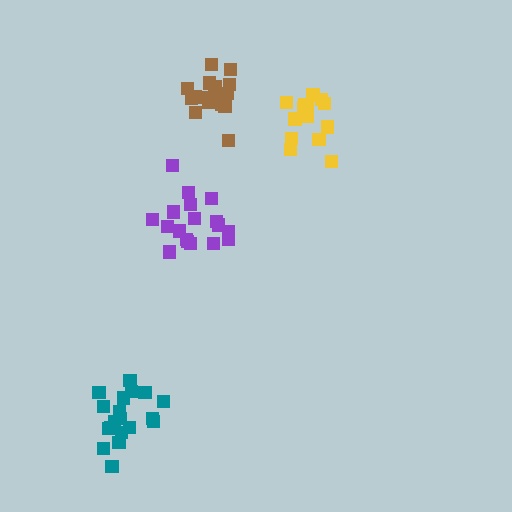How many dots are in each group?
Group 1: 19 dots, Group 2: 15 dots, Group 3: 18 dots, Group 4: 18 dots (70 total).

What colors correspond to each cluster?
The clusters are colored: teal, yellow, brown, purple.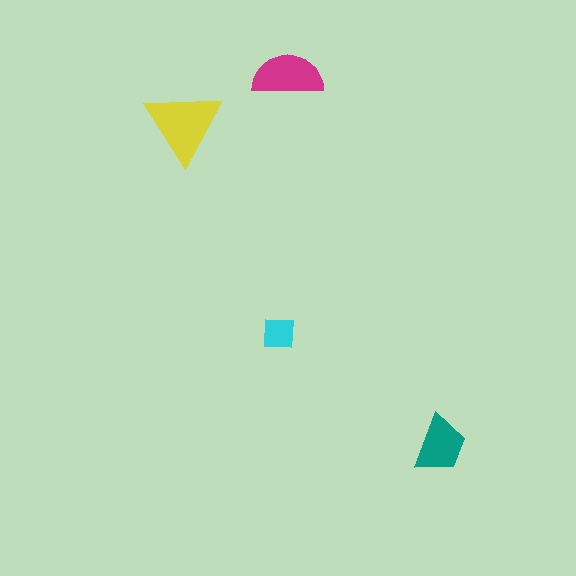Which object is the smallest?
The cyan square.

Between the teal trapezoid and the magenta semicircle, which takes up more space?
The magenta semicircle.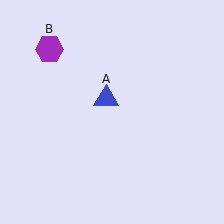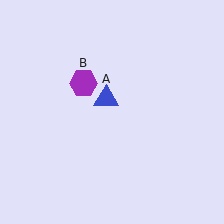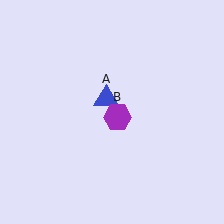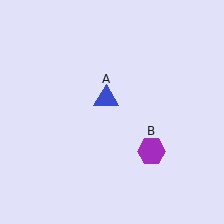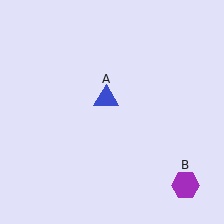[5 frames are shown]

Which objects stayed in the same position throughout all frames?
Blue triangle (object A) remained stationary.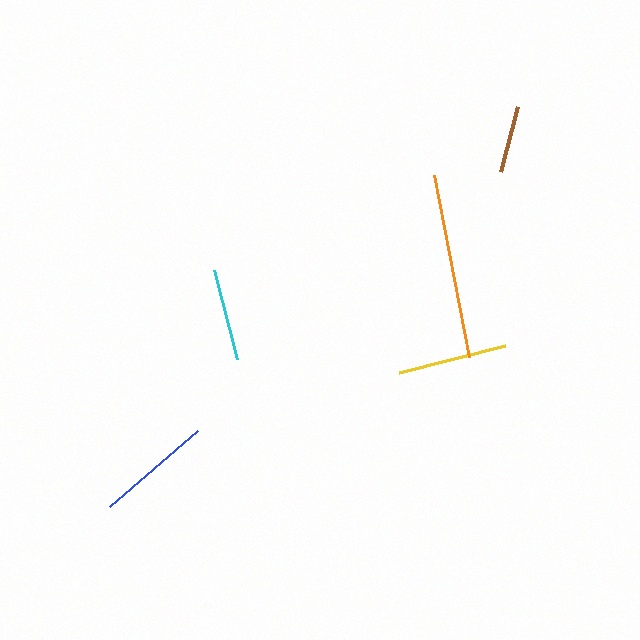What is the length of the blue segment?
The blue segment is approximately 117 pixels long.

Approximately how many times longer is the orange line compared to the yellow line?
The orange line is approximately 1.7 times the length of the yellow line.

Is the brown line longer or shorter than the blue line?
The blue line is longer than the brown line.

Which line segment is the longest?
The orange line is the longest at approximately 185 pixels.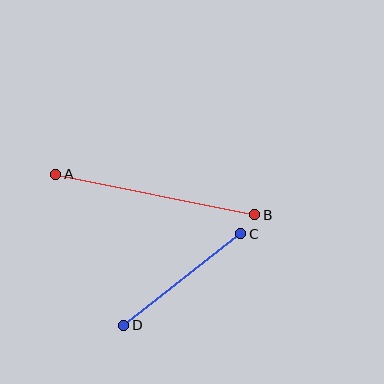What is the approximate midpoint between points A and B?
The midpoint is at approximately (155, 195) pixels.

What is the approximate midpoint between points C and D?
The midpoint is at approximately (182, 280) pixels.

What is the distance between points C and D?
The distance is approximately 148 pixels.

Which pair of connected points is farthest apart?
Points A and B are farthest apart.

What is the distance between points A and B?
The distance is approximately 203 pixels.